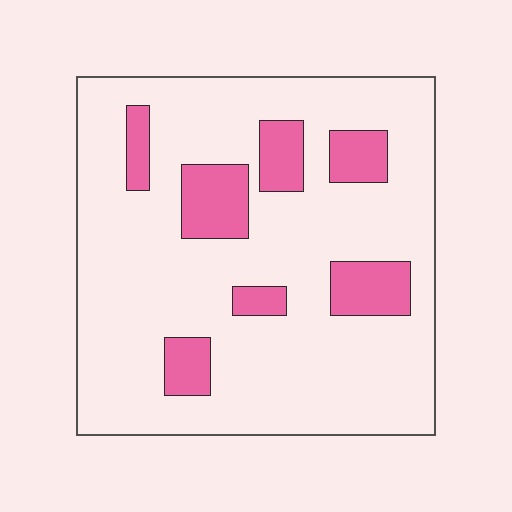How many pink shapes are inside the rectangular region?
7.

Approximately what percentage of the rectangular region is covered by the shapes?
Approximately 15%.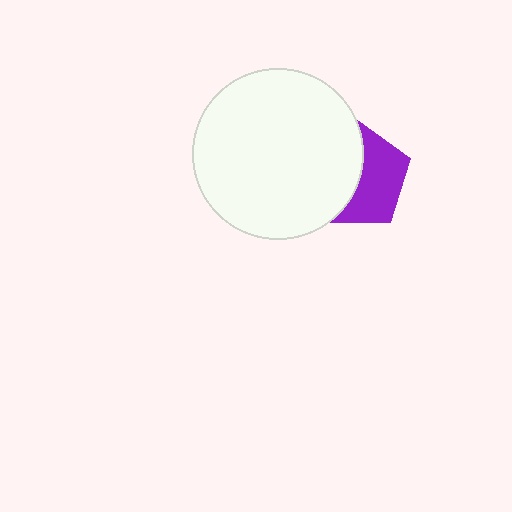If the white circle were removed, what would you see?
You would see the complete purple pentagon.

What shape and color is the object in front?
The object in front is a white circle.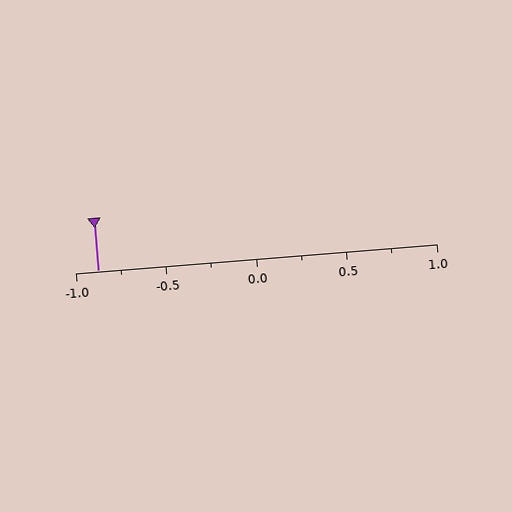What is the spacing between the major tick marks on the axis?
The major ticks are spaced 0.5 apart.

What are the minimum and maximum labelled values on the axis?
The axis runs from -1.0 to 1.0.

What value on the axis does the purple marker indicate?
The marker indicates approximately -0.88.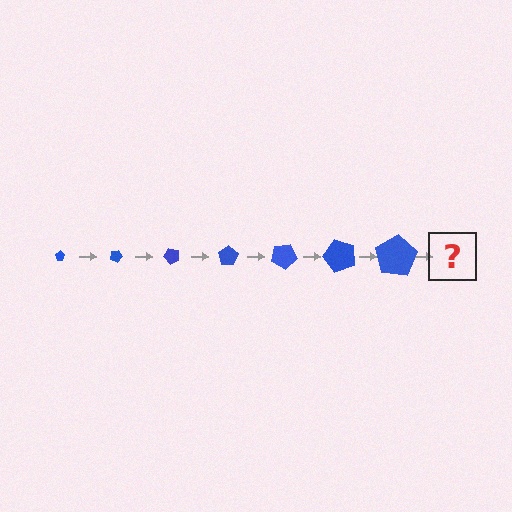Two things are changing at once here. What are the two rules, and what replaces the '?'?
The two rules are that the pentagon grows larger each step and it rotates 25 degrees each step. The '?' should be a pentagon, larger than the previous one and rotated 175 degrees from the start.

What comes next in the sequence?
The next element should be a pentagon, larger than the previous one and rotated 175 degrees from the start.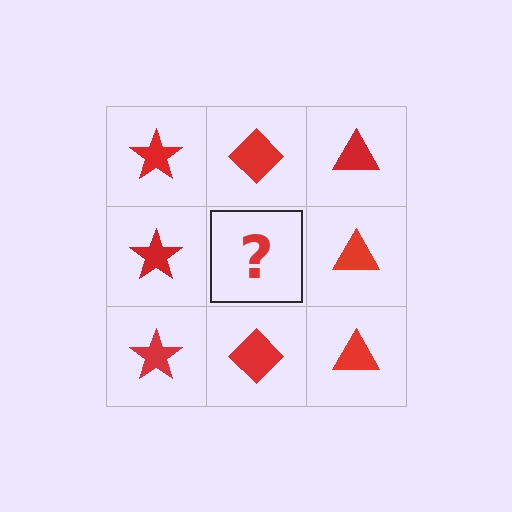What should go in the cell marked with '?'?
The missing cell should contain a red diamond.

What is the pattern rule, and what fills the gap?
The rule is that each column has a consistent shape. The gap should be filled with a red diamond.